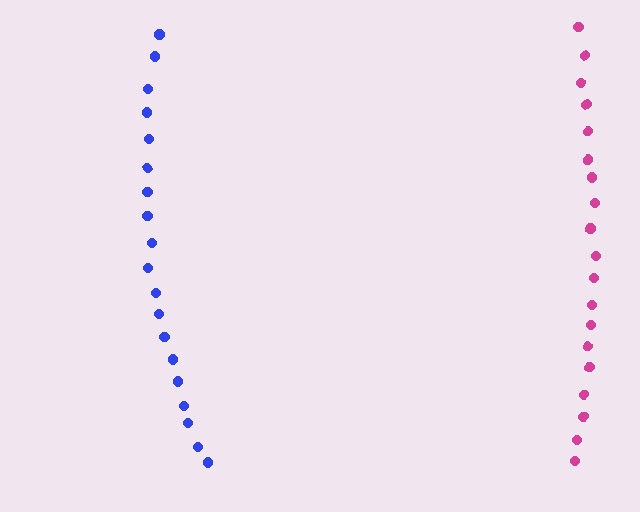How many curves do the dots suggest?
There are 2 distinct paths.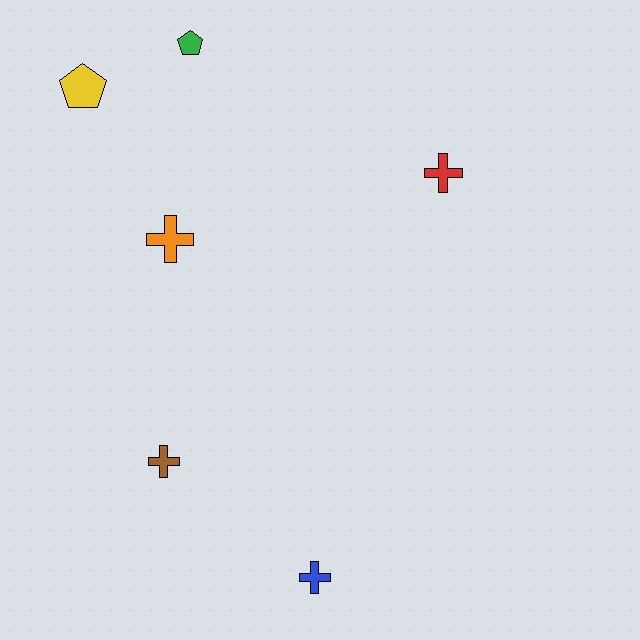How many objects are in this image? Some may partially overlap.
There are 6 objects.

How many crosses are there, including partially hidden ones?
There are 4 crosses.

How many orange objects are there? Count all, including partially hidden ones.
There is 1 orange object.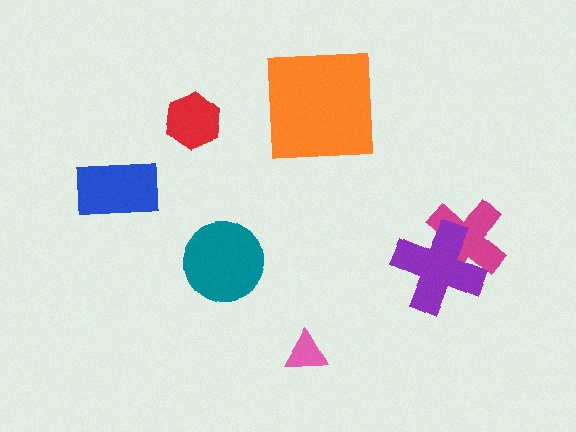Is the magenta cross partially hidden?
Yes, it is partially covered by another shape.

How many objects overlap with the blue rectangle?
0 objects overlap with the blue rectangle.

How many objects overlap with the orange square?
0 objects overlap with the orange square.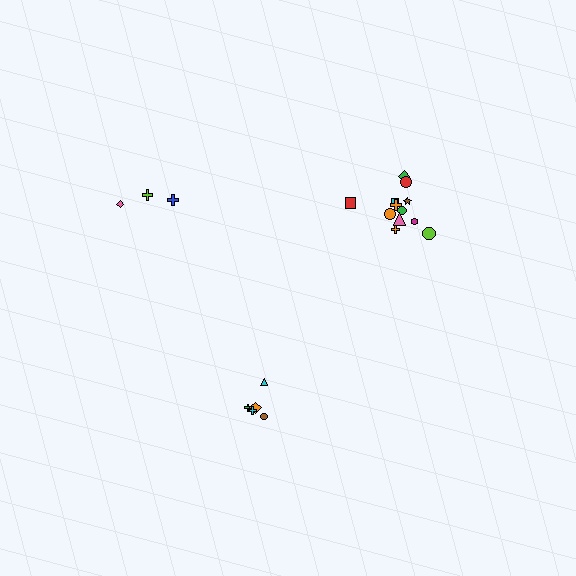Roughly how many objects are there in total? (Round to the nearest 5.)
Roughly 20 objects in total.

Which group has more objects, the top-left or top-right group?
The top-right group.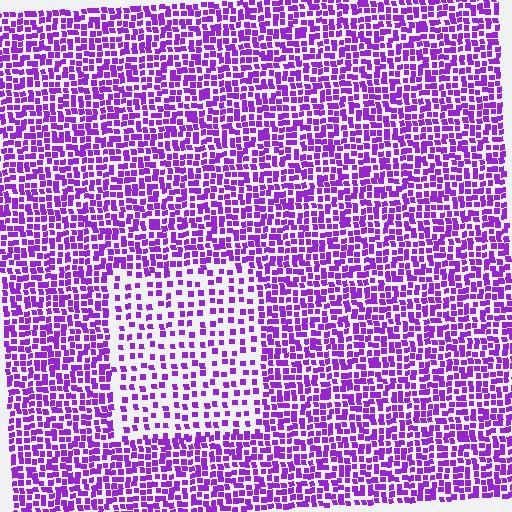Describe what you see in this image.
The image contains small purple elements arranged at two different densities. A rectangle-shaped region is visible where the elements are less densely packed than the surrounding area.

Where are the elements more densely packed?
The elements are more densely packed outside the rectangle boundary.